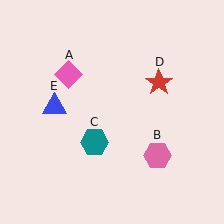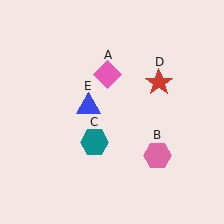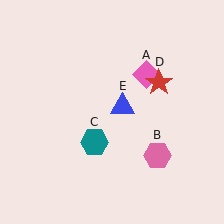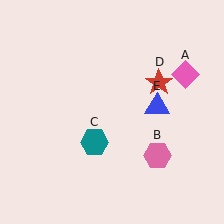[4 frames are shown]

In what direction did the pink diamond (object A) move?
The pink diamond (object A) moved right.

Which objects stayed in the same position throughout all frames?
Pink hexagon (object B) and teal hexagon (object C) and red star (object D) remained stationary.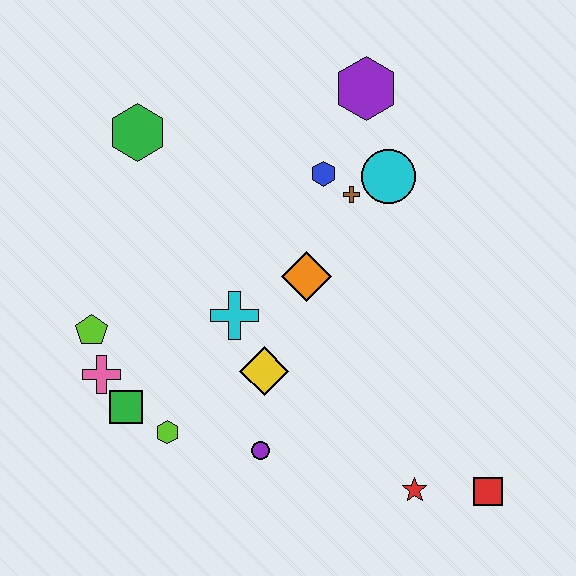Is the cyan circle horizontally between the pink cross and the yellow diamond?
No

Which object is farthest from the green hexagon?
The red square is farthest from the green hexagon.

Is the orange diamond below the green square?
No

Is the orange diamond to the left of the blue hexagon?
Yes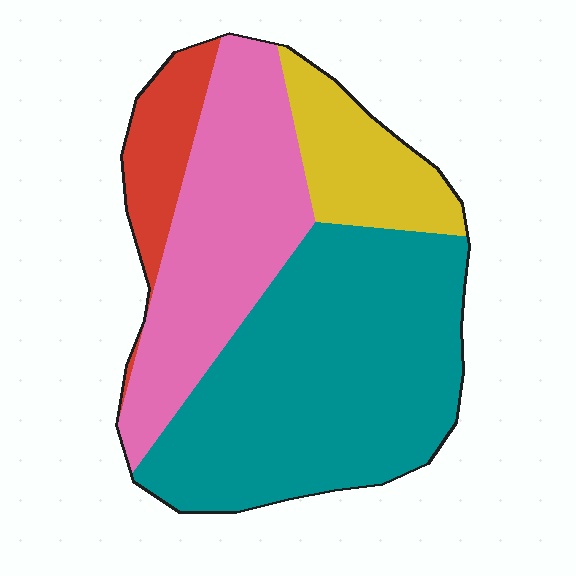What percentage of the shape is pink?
Pink takes up between a quarter and a half of the shape.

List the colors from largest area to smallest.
From largest to smallest: teal, pink, yellow, red.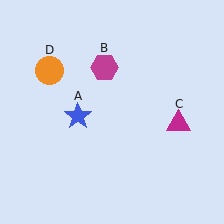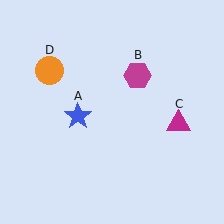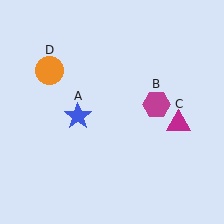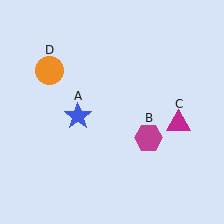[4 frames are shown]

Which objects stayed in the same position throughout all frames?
Blue star (object A) and magenta triangle (object C) and orange circle (object D) remained stationary.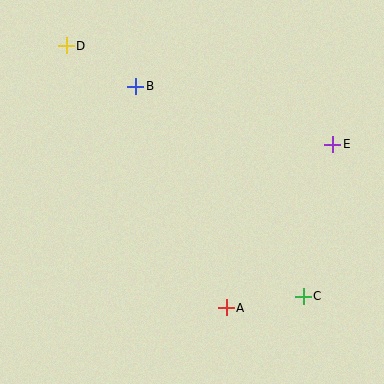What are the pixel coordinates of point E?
Point E is at (333, 144).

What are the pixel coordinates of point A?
Point A is at (226, 308).